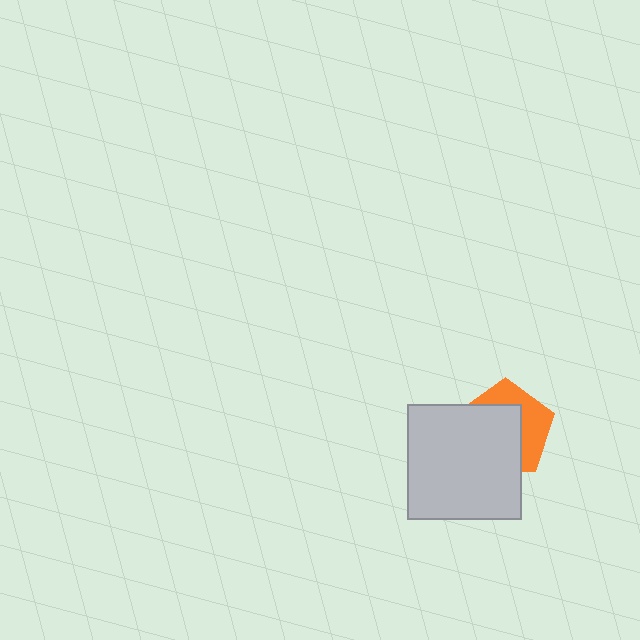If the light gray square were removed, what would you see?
You would see the complete orange pentagon.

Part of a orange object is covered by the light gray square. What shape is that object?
It is a pentagon.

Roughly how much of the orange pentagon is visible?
A small part of it is visible (roughly 40%).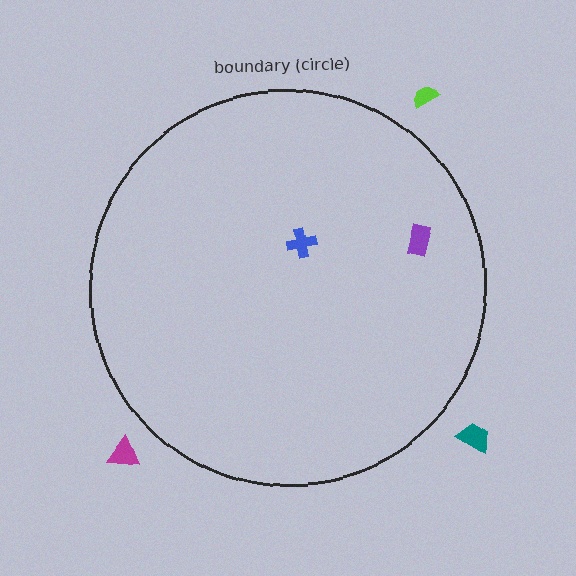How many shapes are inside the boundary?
2 inside, 3 outside.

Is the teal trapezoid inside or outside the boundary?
Outside.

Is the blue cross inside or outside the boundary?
Inside.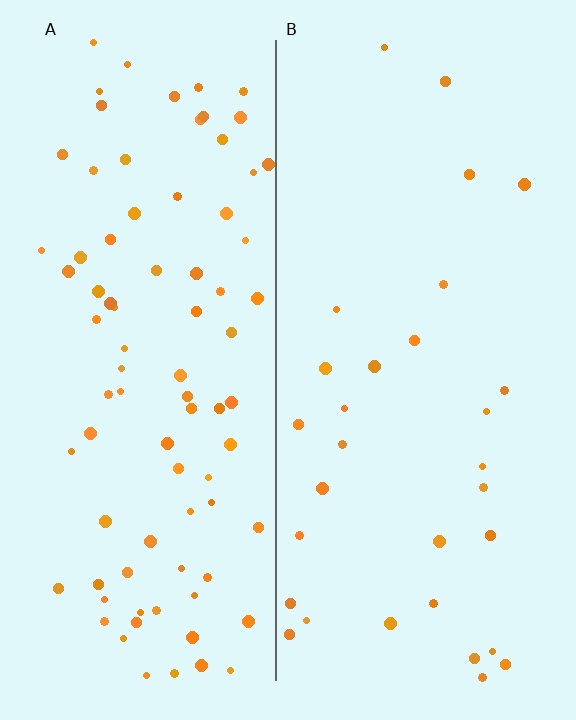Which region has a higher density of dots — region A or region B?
A (the left).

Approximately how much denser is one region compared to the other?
Approximately 2.7× — region A over region B.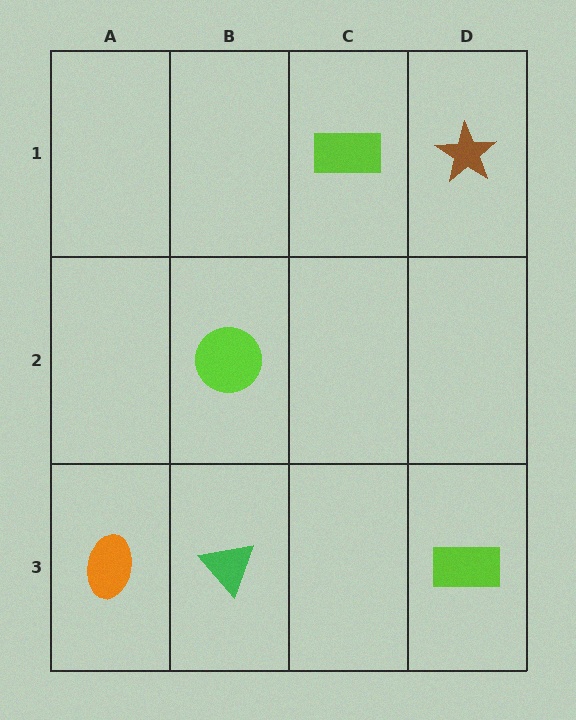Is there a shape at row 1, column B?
No, that cell is empty.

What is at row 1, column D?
A brown star.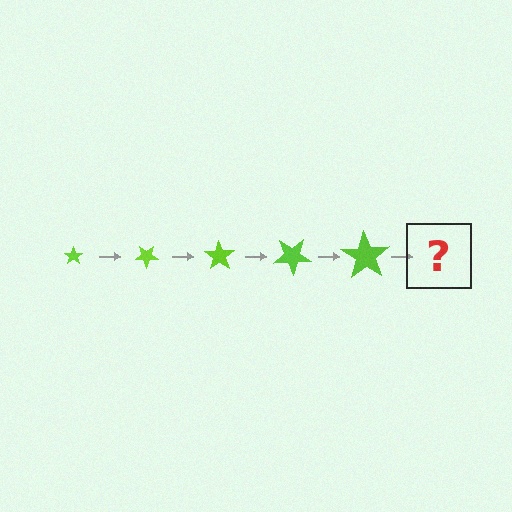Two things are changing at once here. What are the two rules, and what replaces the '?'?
The two rules are that the star grows larger each step and it rotates 35 degrees each step. The '?' should be a star, larger than the previous one and rotated 175 degrees from the start.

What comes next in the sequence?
The next element should be a star, larger than the previous one and rotated 175 degrees from the start.